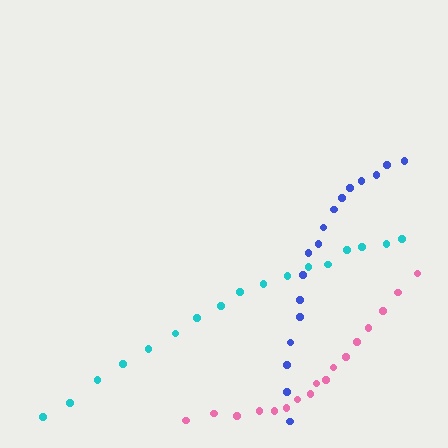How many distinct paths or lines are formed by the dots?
There are 3 distinct paths.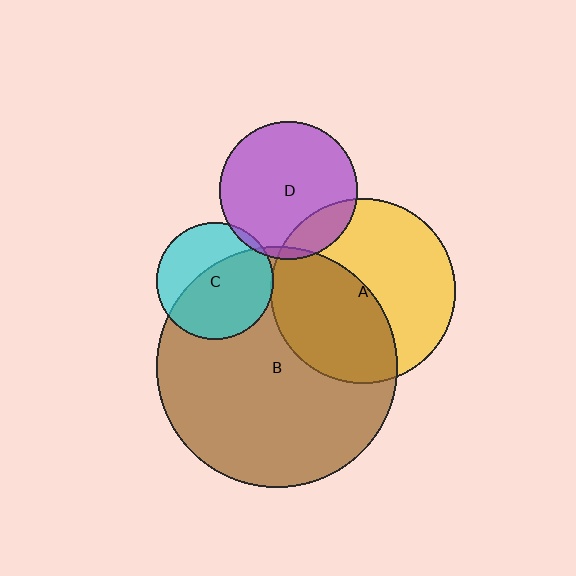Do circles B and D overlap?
Yes.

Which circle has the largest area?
Circle B (brown).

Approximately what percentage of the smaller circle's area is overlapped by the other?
Approximately 5%.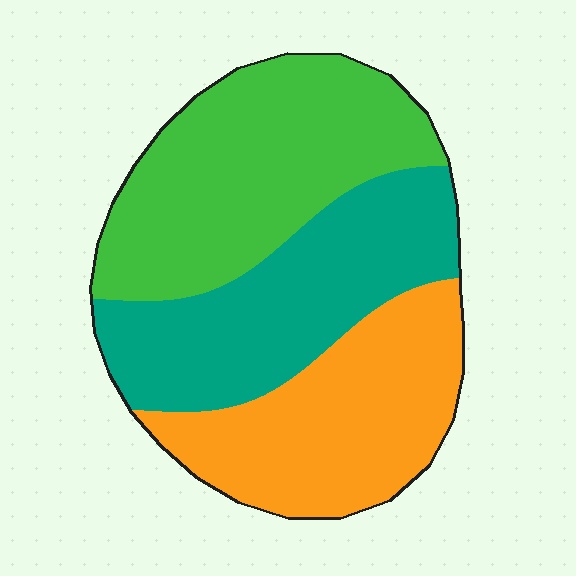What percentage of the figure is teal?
Teal covers 32% of the figure.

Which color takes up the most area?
Green, at roughly 35%.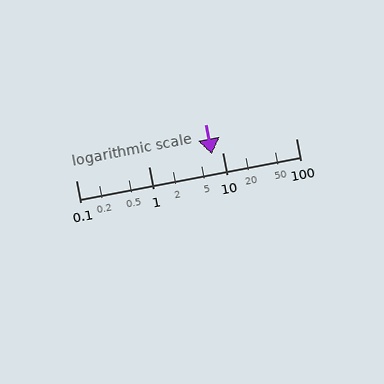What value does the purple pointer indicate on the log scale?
The pointer indicates approximately 7.2.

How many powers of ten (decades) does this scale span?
The scale spans 3 decades, from 0.1 to 100.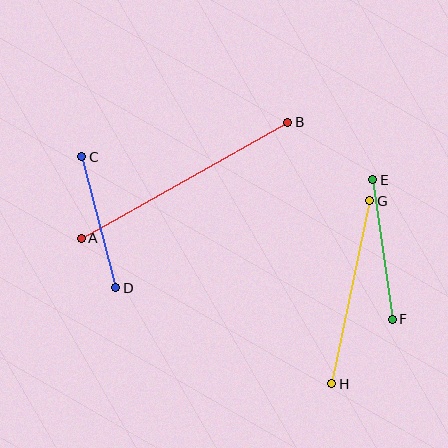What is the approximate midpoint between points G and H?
The midpoint is at approximately (351, 292) pixels.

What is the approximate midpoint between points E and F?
The midpoint is at approximately (383, 250) pixels.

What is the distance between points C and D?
The distance is approximately 135 pixels.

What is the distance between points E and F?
The distance is approximately 141 pixels.